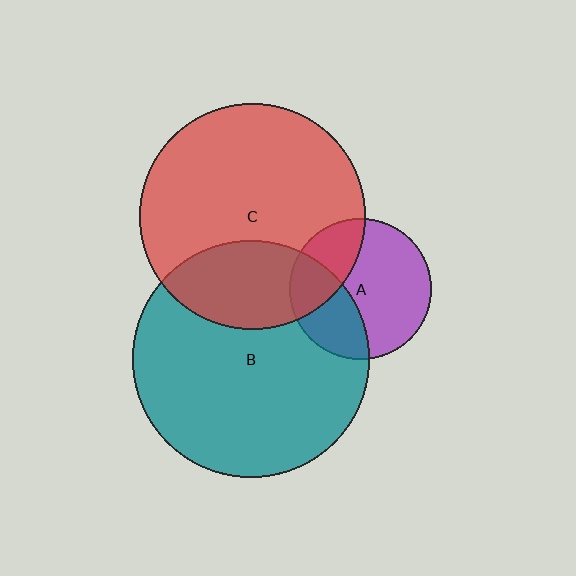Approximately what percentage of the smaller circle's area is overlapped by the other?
Approximately 30%.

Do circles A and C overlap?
Yes.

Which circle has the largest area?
Circle B (teal).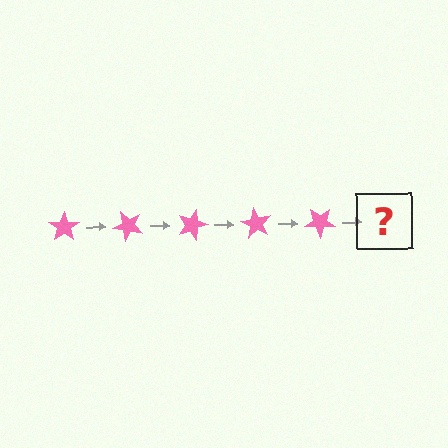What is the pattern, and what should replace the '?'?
The pattern is that the star rotates 45 degrees each step. The '?' should be a pink star rotated 225 degrees.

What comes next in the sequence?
The next element should be a pink star rotated 225 degrees.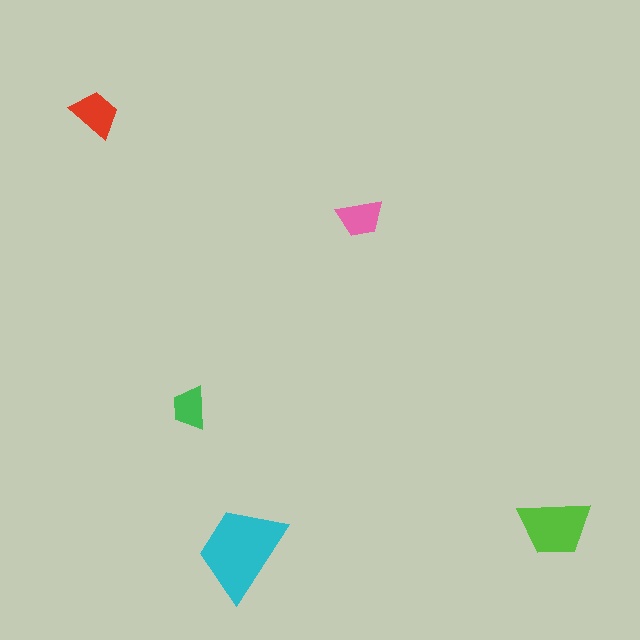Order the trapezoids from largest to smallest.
the cyan one, the lime one, the red one, the pink one, the green one.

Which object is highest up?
The red trapezoid is topmost.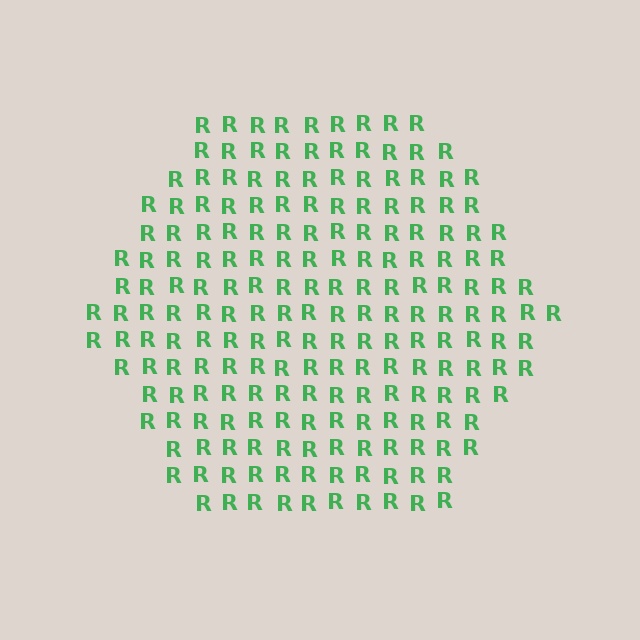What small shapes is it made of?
It is made of small letter R's.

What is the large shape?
The large shape is a hexagon.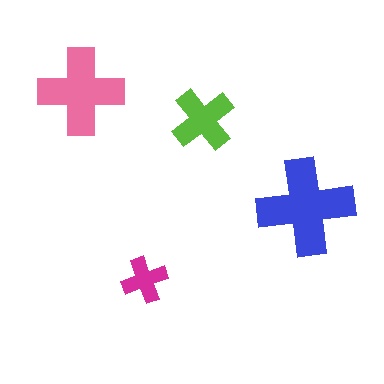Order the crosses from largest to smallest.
the blue one, the pink one, the lime one, the magenta one.